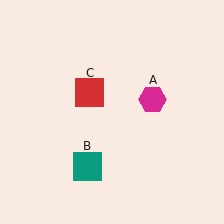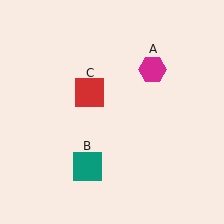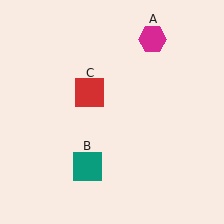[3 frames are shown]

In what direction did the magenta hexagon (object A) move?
The magenta hexagon (object A) moved up.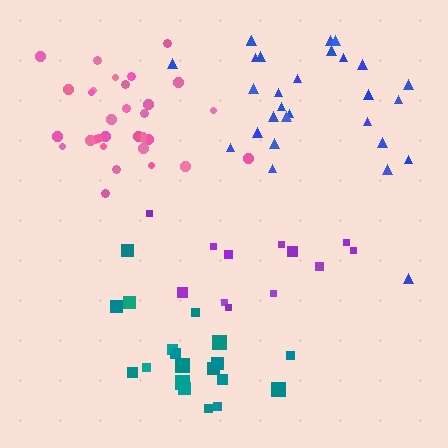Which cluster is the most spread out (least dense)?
Purple.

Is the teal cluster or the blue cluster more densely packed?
Teal.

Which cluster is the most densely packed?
Pink.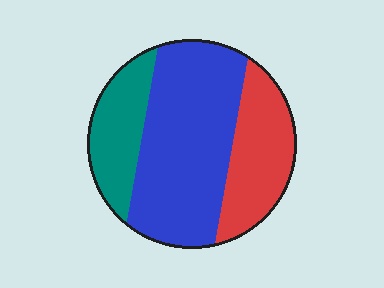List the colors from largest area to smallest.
From largest to smallest: blue, red, teal.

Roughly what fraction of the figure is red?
Red takes up about one quarter (1/4) of the figure.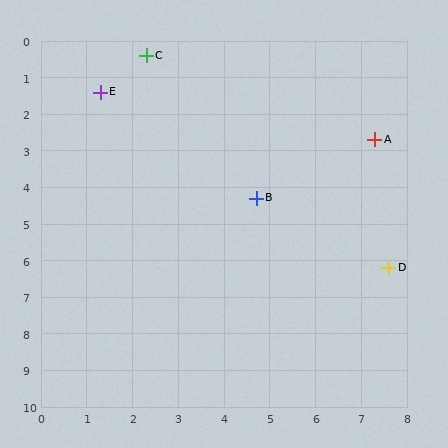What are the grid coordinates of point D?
Point D is at approximately (7.6, 6.2).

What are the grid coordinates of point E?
Point E is at approximately (1.3, 1.4).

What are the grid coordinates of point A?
Point A is at approximately (7.3, 2.7).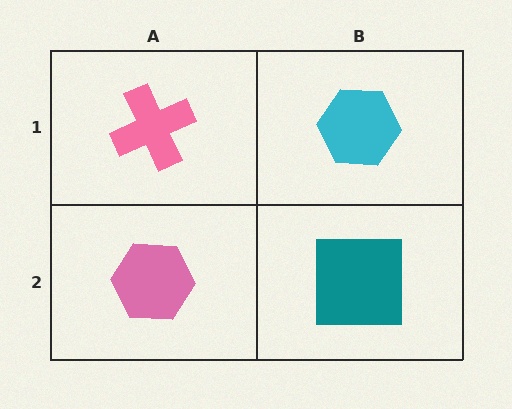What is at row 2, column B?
A teal square.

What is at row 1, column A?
A pink cross.